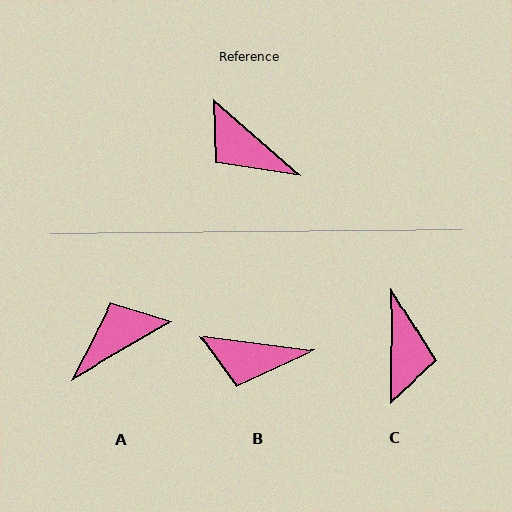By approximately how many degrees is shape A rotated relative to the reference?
Approximately 109 degrees clockwise.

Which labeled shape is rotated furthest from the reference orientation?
C, about 130 degrees away.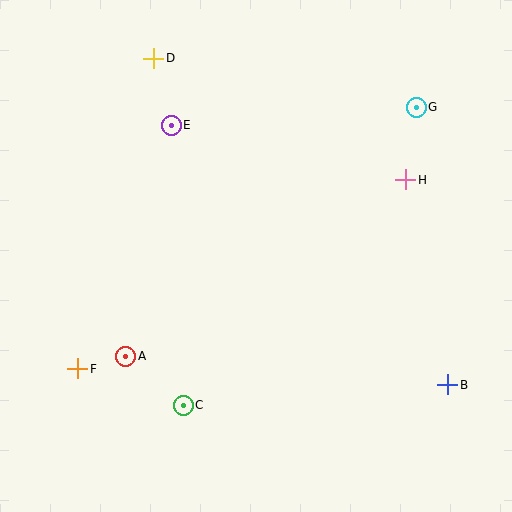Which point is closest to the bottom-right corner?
Point B is closest to the bottom-right corner.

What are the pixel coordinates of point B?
Point B is at (448, 385).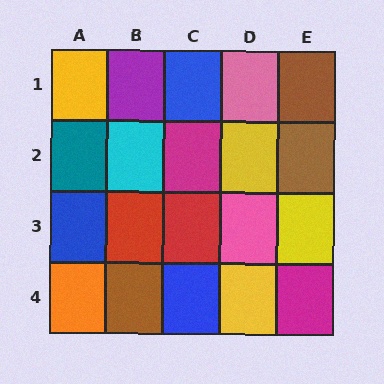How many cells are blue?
3 cells are blue.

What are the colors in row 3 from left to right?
Blue, red, red, pink, yellow.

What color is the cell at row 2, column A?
Teal.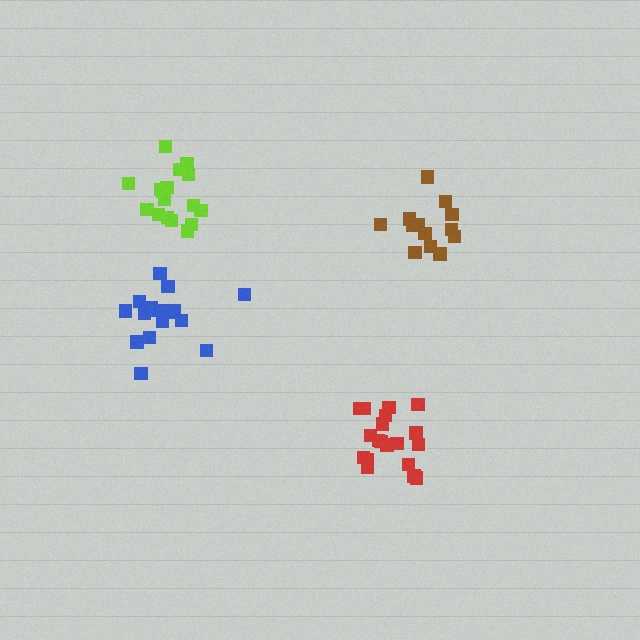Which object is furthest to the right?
The brown cluster is rightmost.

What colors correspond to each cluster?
The clusters are colored: brown, red, blue, lime.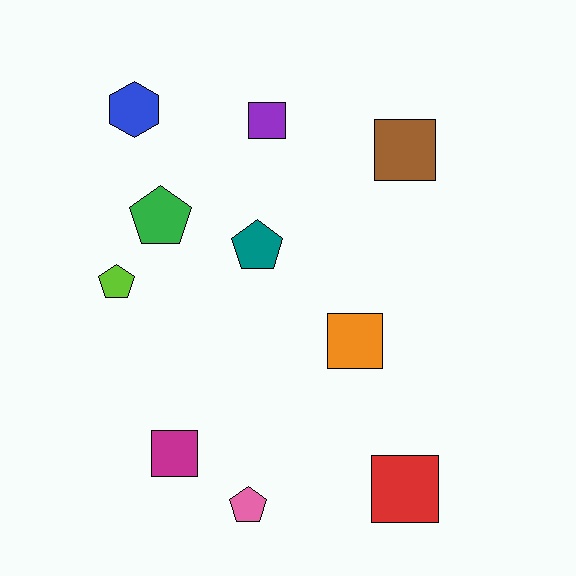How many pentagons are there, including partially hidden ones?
There are 4 pentagons.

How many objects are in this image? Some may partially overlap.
There are 10 objects.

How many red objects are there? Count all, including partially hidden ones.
There is 1 red object.